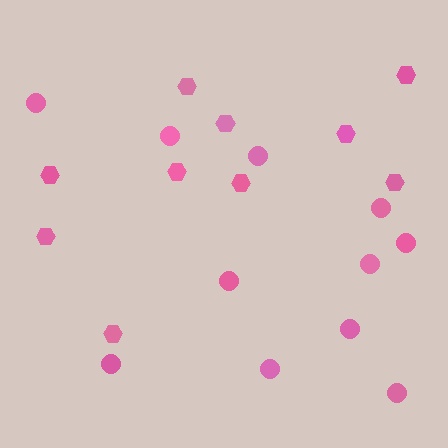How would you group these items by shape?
There are 2 groups: one group of circles (11) and one group of hexagons (10).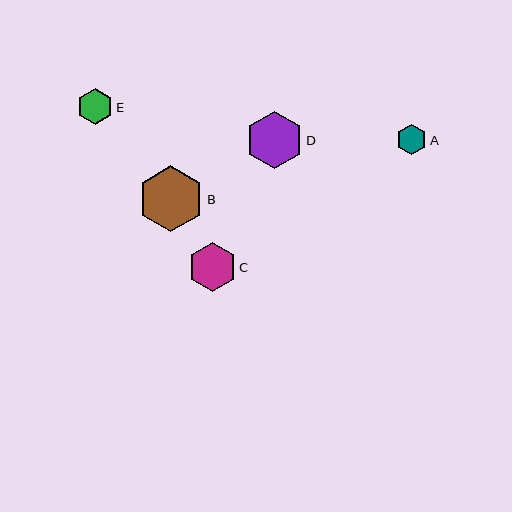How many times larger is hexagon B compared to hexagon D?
Hexagon B is approximately 1.1 times the size of hexagon D.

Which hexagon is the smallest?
Hexagon A is the smallest with a size of approximately 31 pixels.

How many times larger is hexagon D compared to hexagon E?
Hexagon D is approximately 1.6 times the size of hexagon E.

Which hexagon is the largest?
Hexagon B is the largest with a size of approximately 66 pixels.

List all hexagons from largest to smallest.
From largest to smallest: B, D, C, E, A.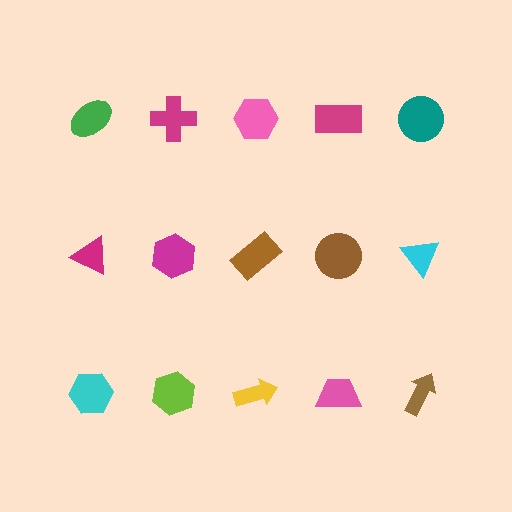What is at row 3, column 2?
A lime hexagon.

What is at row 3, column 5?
A brown arrow.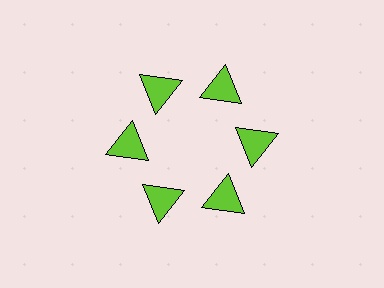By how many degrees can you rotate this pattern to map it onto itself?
The pattern maps onto itself every 60 degrees of rotation.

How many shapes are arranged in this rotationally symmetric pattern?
There are 6 shapes, arranged in 6 groups of 1.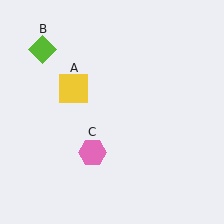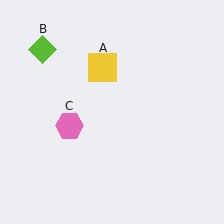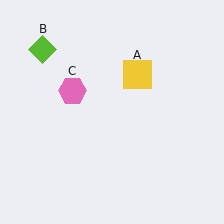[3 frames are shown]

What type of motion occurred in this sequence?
The yellow square (object A), pink hexagon (object C) rotated clockwise around the center of the scene.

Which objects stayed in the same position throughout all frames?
Lime diamond (object B) remained stationary.